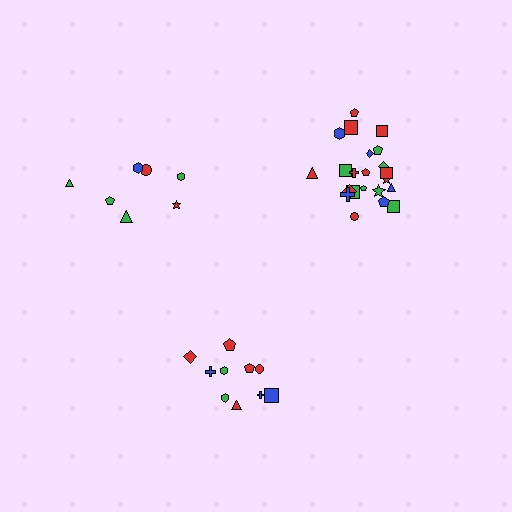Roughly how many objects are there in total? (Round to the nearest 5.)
Roughly 40 objects in total.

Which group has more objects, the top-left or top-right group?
The top-right group.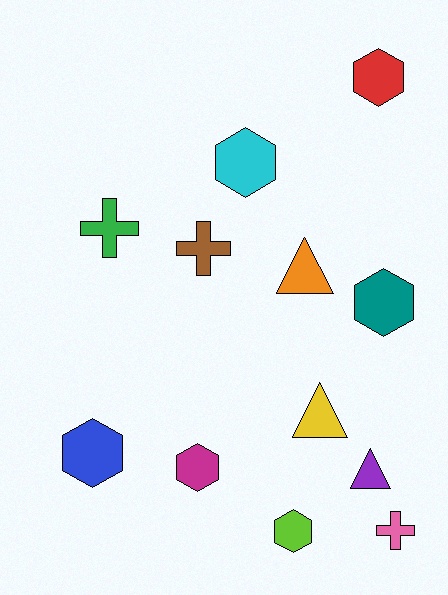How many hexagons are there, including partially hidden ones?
There are 6 hexagons.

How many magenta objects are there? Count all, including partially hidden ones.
There is 1 magenta object.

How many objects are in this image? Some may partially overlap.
There are 12 objects.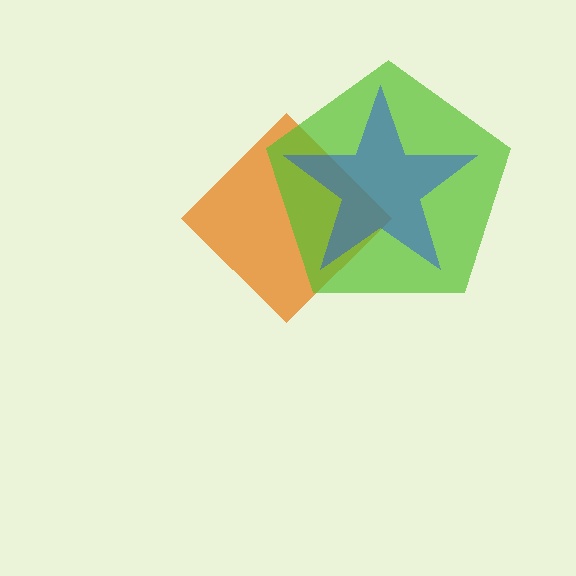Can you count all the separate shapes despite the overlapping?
Yes, there are 3 separate shapes.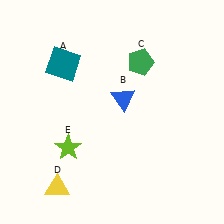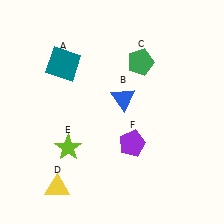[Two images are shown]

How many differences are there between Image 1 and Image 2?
There is 1 difference between the two images.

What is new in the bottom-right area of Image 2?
A purple pentagon (F) was added in the bottom-right area of Image 2.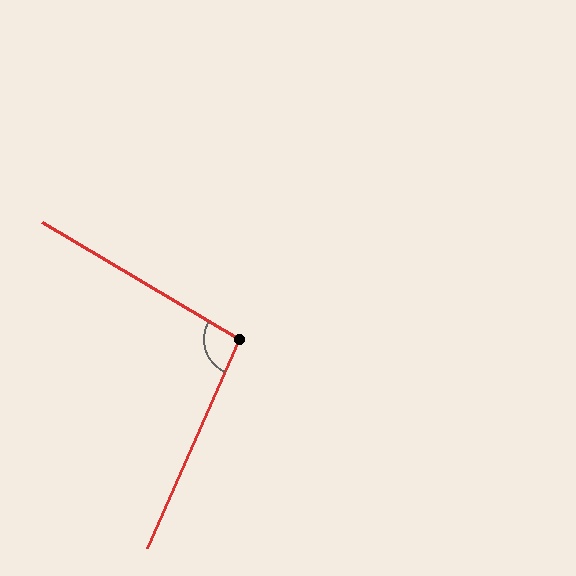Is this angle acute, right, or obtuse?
It is obtuse.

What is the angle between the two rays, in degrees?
Approximately 97 degrees.